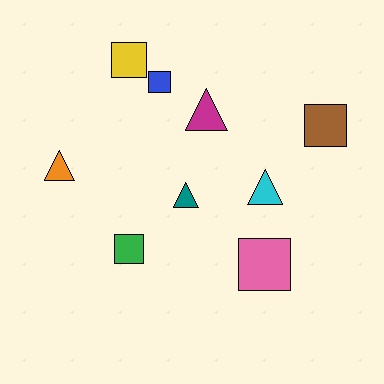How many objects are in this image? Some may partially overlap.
There are 9 objects.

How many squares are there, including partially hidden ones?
There are 5 squares.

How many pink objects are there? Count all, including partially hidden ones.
There is 1 pink object.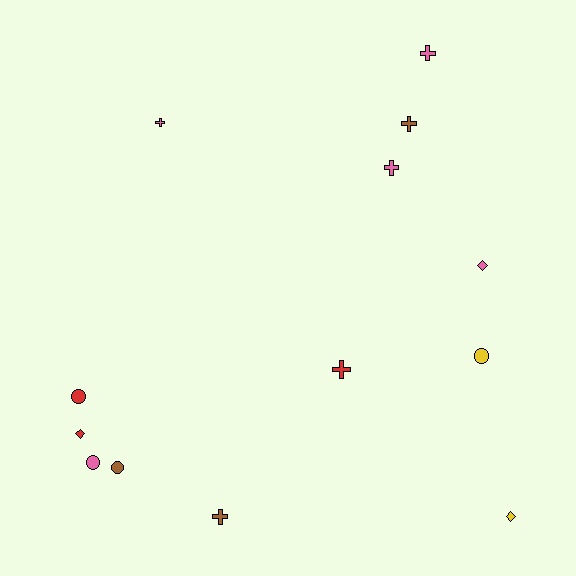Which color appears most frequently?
Pink, with 5 objects.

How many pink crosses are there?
There are 3 pink crosses.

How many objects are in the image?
There are 13 objects.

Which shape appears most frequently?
Cross, with 6 objects.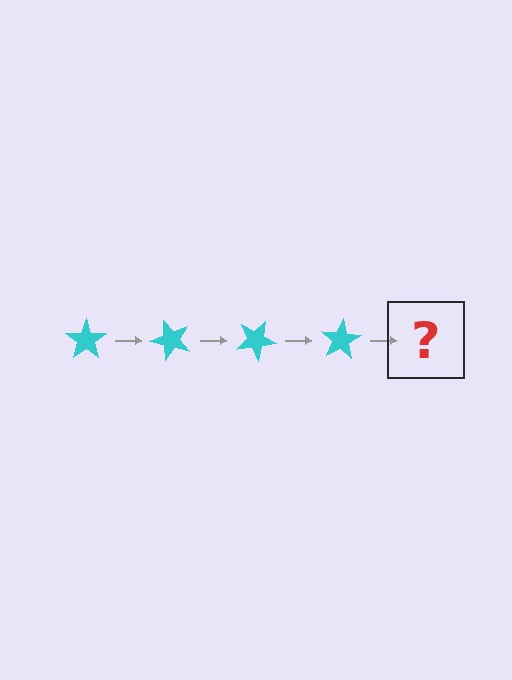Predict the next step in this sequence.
The next step is a cyan star rotated 200 degrees.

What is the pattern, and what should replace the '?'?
The pattern is that the star rotates 50 degrees each step. The '?' should be a cyan star rotated 200 degrees.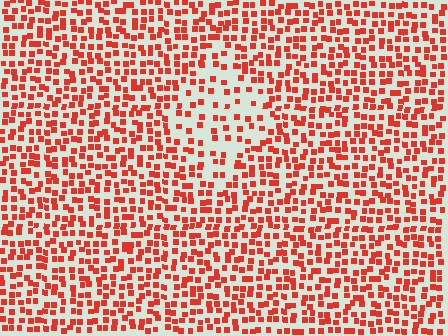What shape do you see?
I see a diamond.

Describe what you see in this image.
The image contains small red elements arranged at two different densities. A diamond-shaped region is visible where the elements are less densely packed than the surrounding area.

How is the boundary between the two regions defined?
The boundary is defined by a change in element density (approximately 2.0x ratio). All elements are the same color, size, and shape.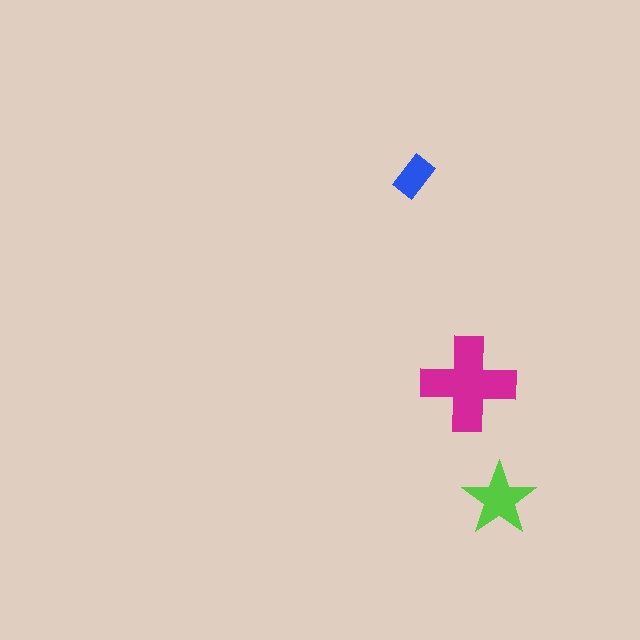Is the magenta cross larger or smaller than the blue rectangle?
Larger.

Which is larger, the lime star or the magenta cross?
The magenta cross.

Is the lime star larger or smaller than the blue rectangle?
Larger.